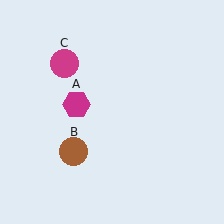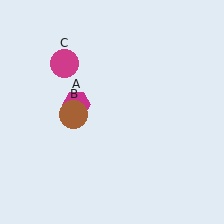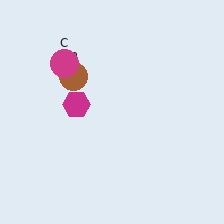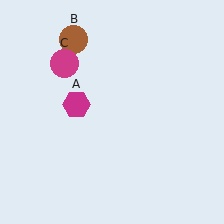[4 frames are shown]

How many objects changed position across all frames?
1 object changed position: brown circle (object B).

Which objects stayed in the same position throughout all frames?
Magenta hexagon (object A) and magenta circle (object C) remained stationary.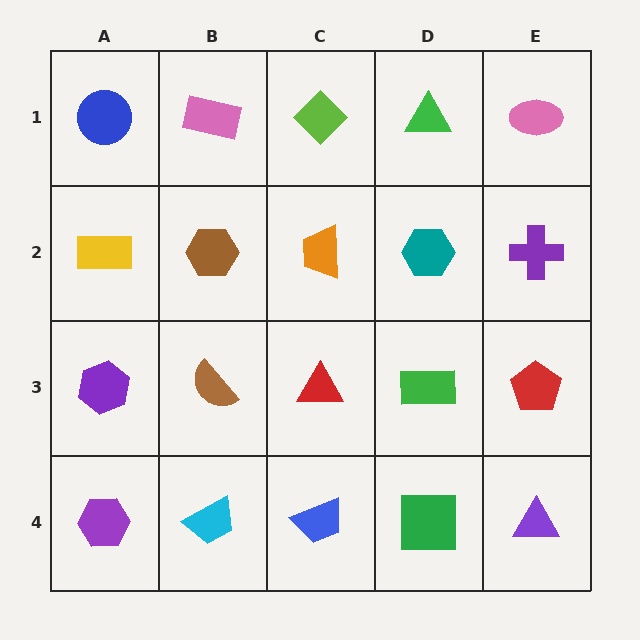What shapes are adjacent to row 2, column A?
A blue circle (row 1, column A), a purple hexagon (row 3, column A), a brown hexagon (row 2, column B).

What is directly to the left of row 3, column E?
A green rectangle.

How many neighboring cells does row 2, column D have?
4.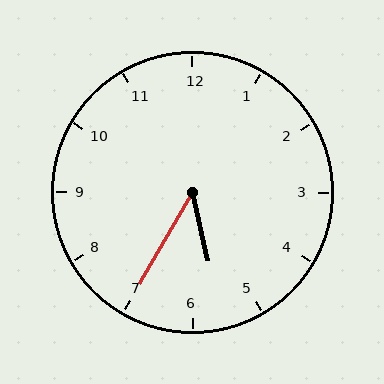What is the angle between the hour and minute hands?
Approximately 42 degrees.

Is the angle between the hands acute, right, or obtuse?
It is acute.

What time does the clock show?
5:35.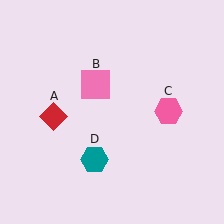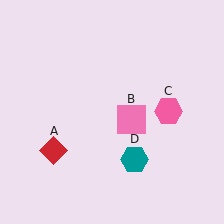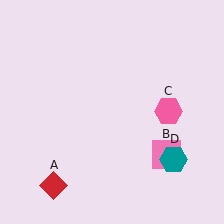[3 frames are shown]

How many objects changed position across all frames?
3 objects changed position: red diamond (object A), pink square (object B), teal hexagon (object D).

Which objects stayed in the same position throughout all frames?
Pink hexagon (object C) remained stationary.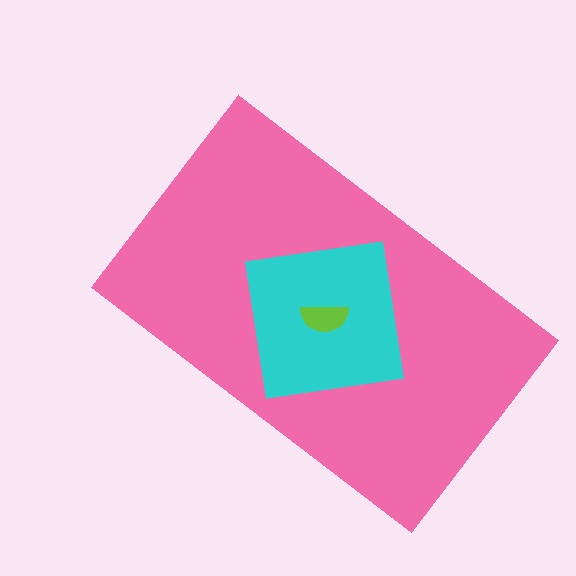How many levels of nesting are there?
3.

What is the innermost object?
The lime semicircle.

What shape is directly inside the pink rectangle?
The cyan square.